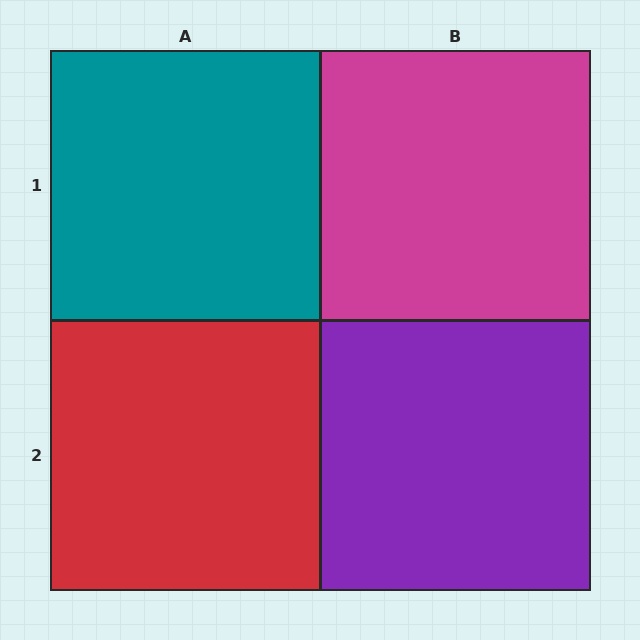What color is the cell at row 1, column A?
Teal.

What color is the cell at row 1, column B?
Magenta.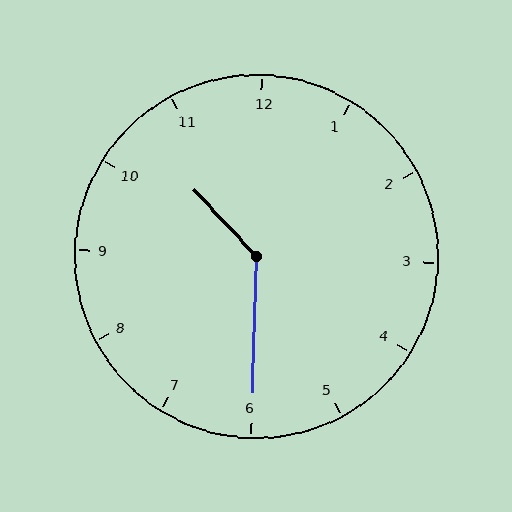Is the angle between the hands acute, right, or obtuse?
It is obtuse.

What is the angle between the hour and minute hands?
Approximately 135 degrees.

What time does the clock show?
10:30.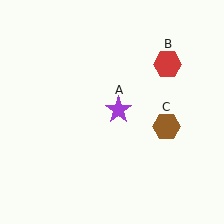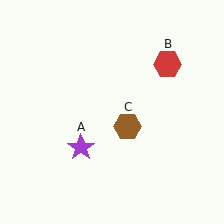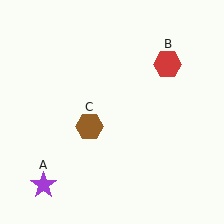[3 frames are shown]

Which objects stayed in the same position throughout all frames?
Red hexagon (object B) remained stationary.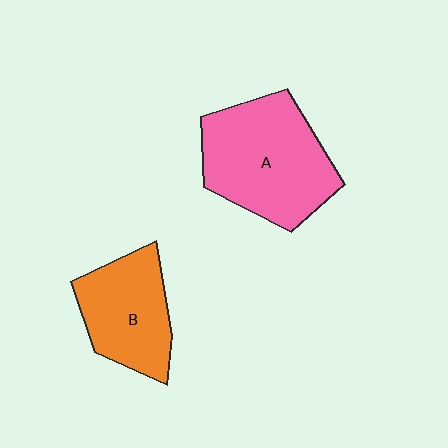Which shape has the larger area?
Shape A (pink).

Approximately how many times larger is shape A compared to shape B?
Approximately 1.4 times.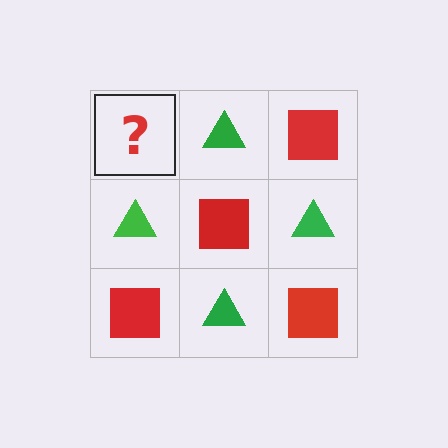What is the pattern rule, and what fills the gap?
The rule is that it alternates red square and green triangle in a checkerboard pattern. The gap should be filled with a red square.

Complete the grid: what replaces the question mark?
The question mark should be replaced with a red square.